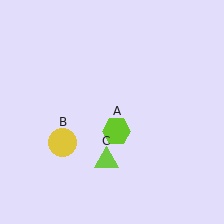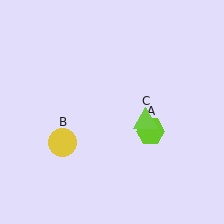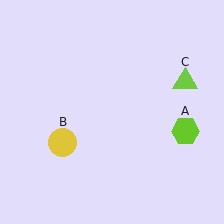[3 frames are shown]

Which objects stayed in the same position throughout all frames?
Yellow circle (object B) remained stationary.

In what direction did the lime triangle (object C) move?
The lime triangle (object C) moved up and to the right.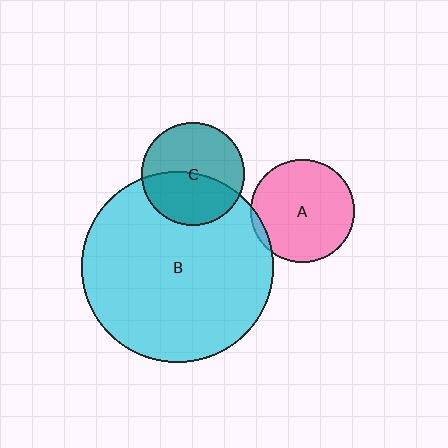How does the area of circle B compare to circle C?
Approximately 3.5 times.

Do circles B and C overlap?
Yes.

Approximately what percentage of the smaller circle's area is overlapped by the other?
Approximately 45%.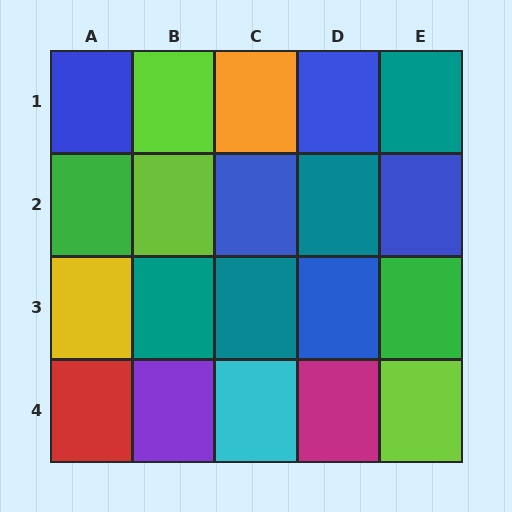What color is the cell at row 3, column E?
Green.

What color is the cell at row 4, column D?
Magenta.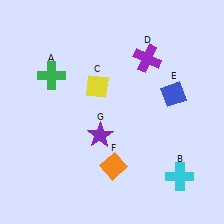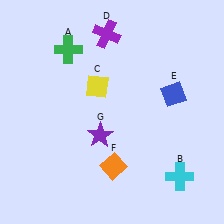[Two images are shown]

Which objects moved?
The objects that moved are: the green cross (A), the purple cross (D).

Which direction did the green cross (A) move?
The green cross (A) moved up.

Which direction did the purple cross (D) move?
The purple cross (D) moved left.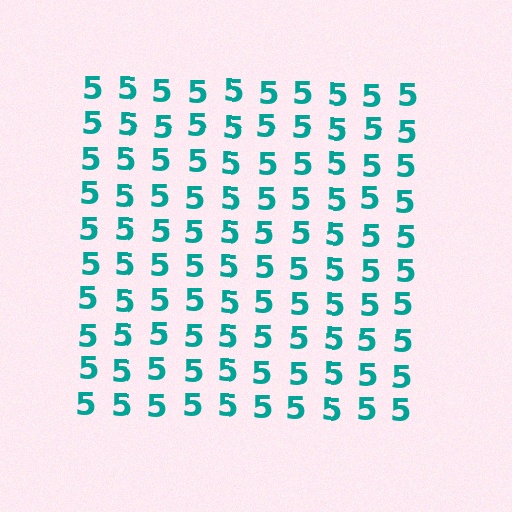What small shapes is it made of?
It is made of small digit 5's.